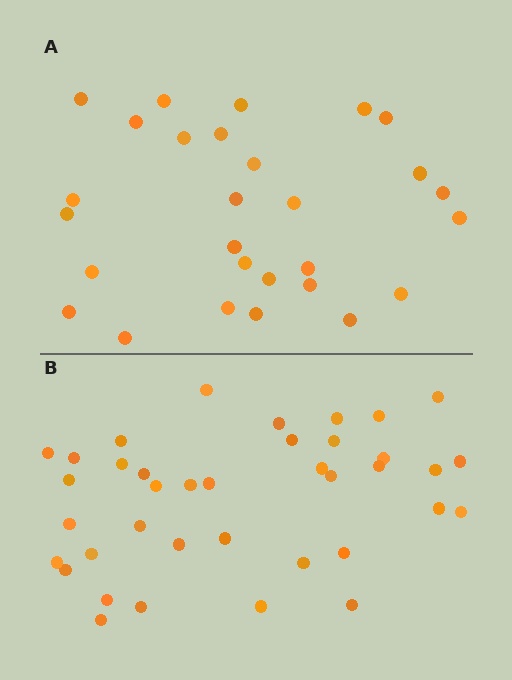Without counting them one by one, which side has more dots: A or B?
Region B (the bottom region) has more dots.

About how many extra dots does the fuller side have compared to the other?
Region B has roughly 10 or so more dots than region A.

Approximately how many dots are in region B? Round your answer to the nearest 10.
About 40 dots. (The exact count is 38, which rounds to 40.)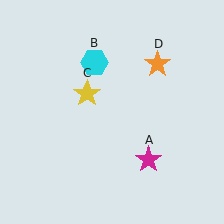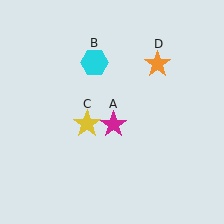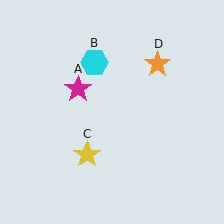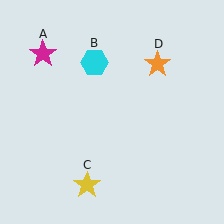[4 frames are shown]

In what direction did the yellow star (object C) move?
The yellow star (object C) moved down.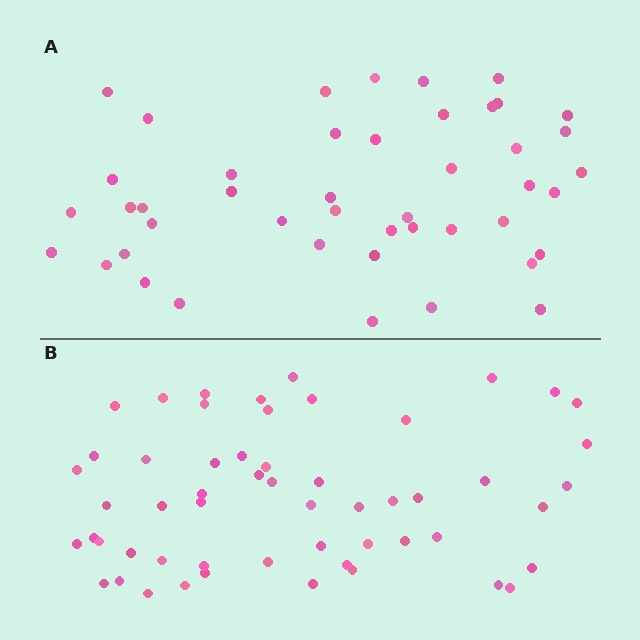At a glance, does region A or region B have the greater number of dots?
Region B (the bottom region) has more dots.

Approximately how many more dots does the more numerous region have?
Region B has roughly 10 or so more dots than region A.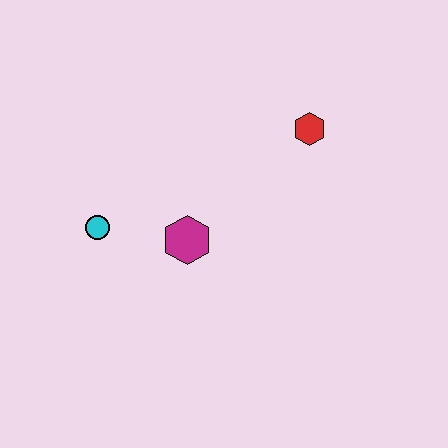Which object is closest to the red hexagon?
The magenta hexagon is closest to the red hexagon.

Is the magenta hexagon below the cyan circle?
Yes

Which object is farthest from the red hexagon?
The cyan circle is farthest from the red hexagon.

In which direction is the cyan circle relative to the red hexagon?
The cyan circle is to the left of the red hexagon.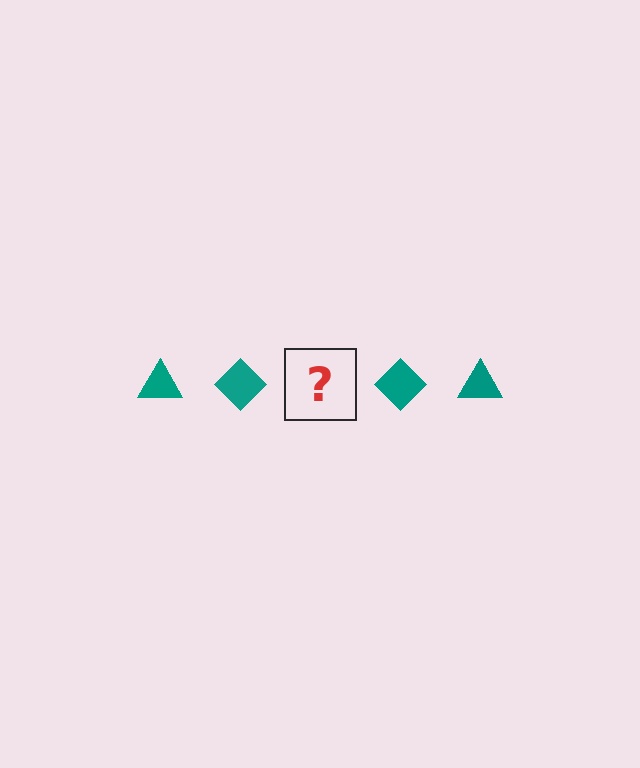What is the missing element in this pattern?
The missing element is a teal triangle.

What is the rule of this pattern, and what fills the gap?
The rule is that the pattern cycles through triangle, diamond shapes in teal. The gap should be filled with a teal triangle.